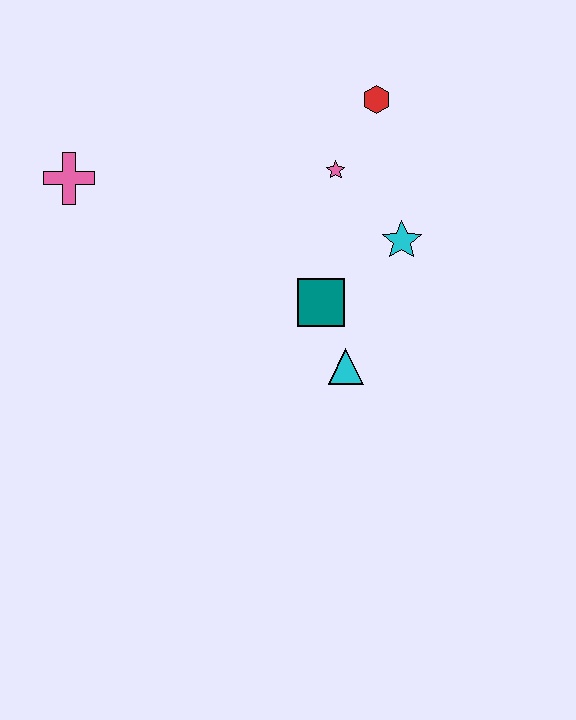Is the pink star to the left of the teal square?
No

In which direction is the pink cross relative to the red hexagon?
The pink cross is to the left of the red hexagon.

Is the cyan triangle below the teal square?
Yes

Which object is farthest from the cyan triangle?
The pink cross is farthest from the cyan triangle.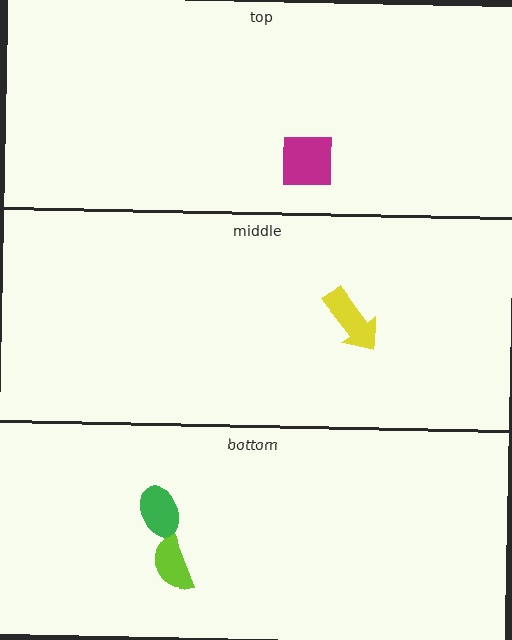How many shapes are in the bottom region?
2.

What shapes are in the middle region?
The yellow arrow.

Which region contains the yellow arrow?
The middle region.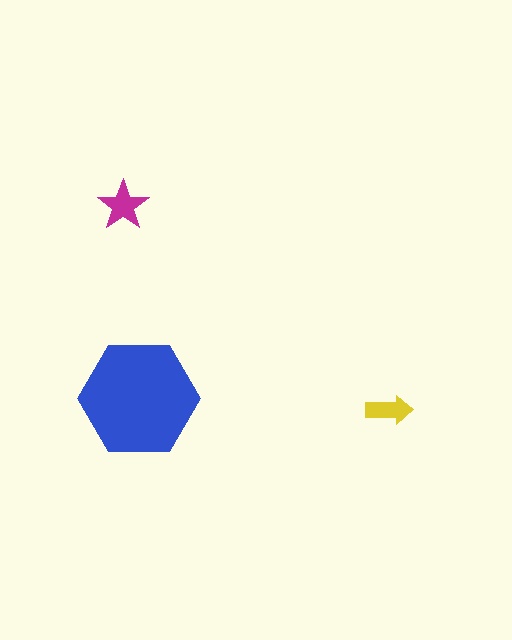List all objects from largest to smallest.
The blue hexagon, the magenta star, the yellow arrow.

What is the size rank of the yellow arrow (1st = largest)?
3rd.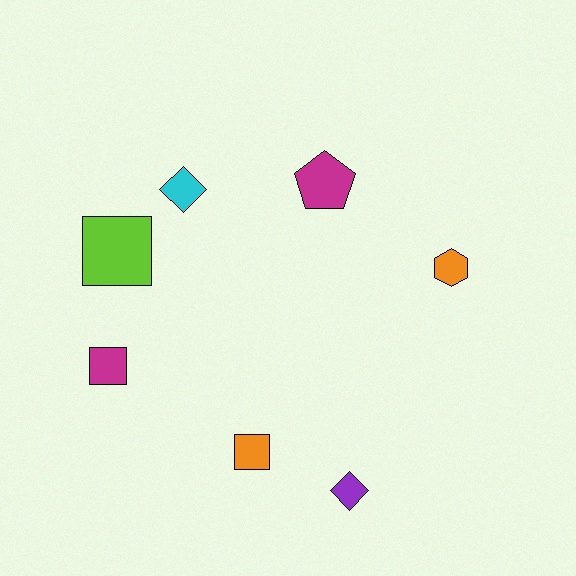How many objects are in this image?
There are 7 objects.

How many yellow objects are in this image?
There are no yellow objects.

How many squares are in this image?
There are 3 squares.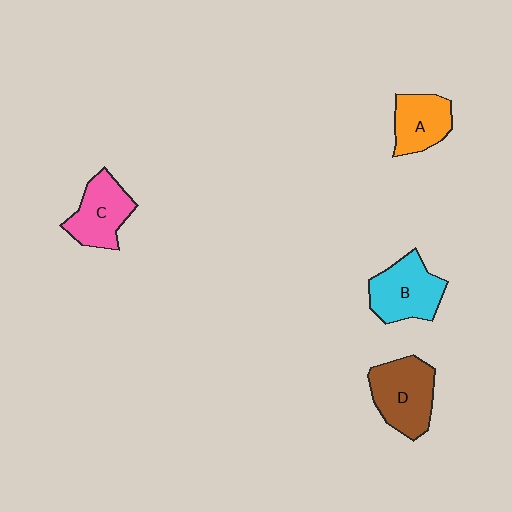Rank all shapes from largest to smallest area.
From largest to smallest: D (brown), B (cyan), C (pink), A (orange).